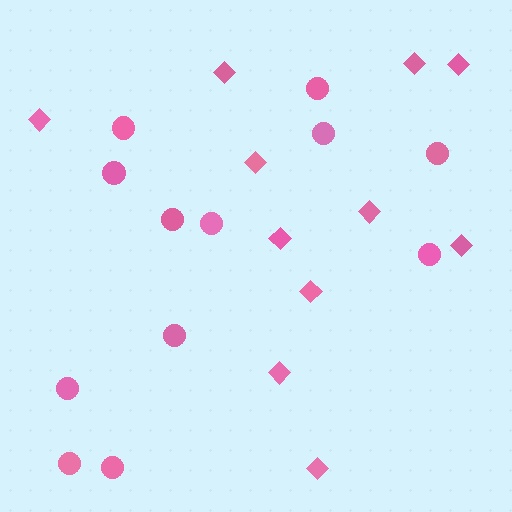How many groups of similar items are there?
There are 2 groups: one group of circles (12) and one group of diamonds (11).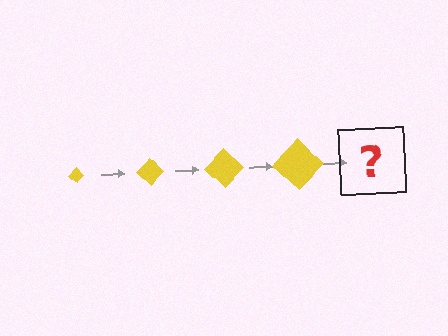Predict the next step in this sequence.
The next step is a yellow diamond, larger than the previous one.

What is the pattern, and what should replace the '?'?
The pattern is that the diamond gets progressively larger each step. The '?' should be a yellow diamond, larger than the previous one.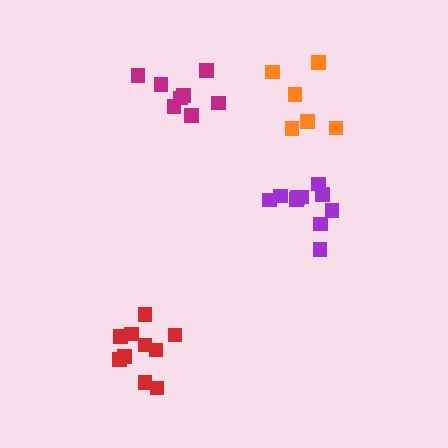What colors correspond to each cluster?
The clusters are colored: orange, purple, magenta, red.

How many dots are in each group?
Group 1: 6 dots, Group 2: 10 dots, Group 3: 8 dots, Group 4: 10 dots (34 total).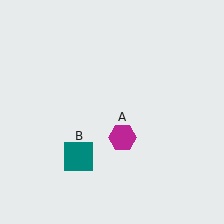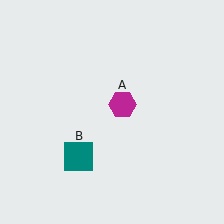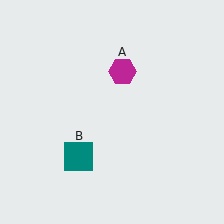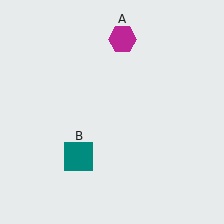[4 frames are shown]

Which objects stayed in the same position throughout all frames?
Teal square (object B) remained stationary.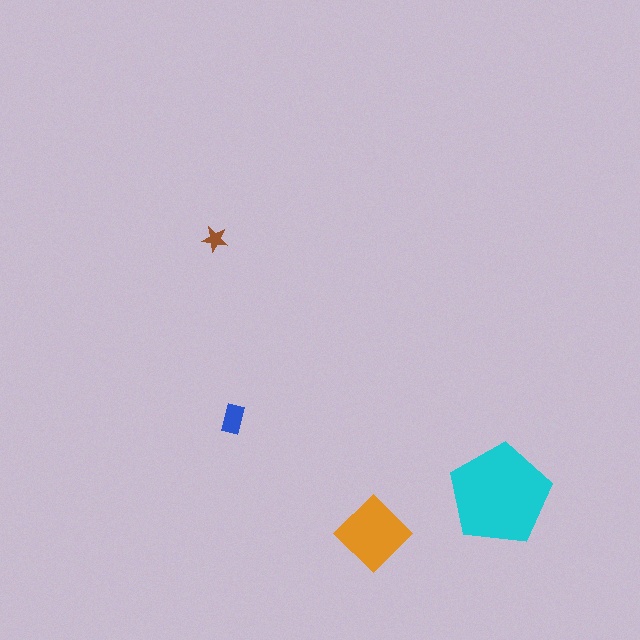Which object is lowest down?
The orange diamond is bottommost.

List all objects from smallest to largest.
The brown star, the blue rectangle, the orange diamond, the cyan pentagon.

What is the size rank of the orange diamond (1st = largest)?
2nd.